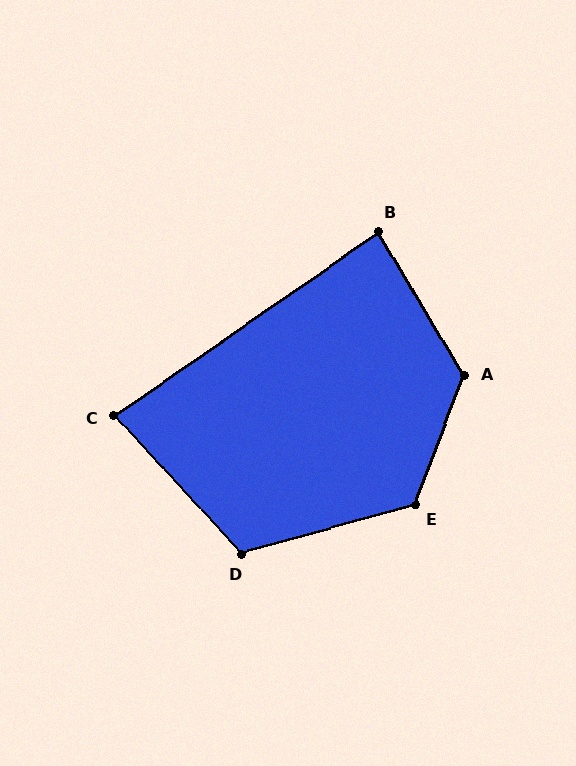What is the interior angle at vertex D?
Approximately 117 degrees (obtuse).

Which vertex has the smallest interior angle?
C, at approximately 82 degrees.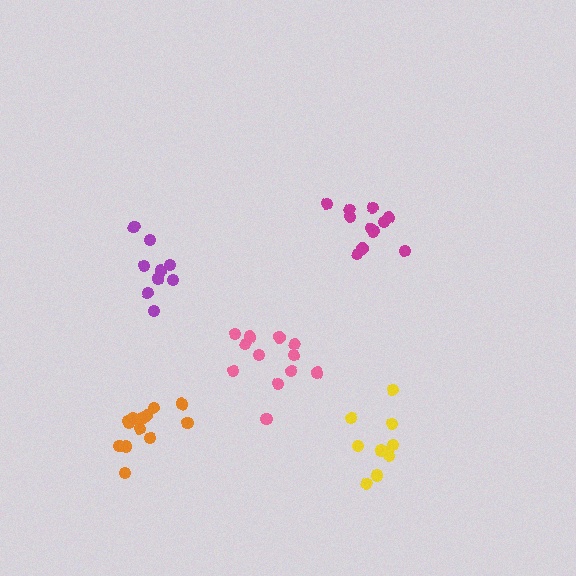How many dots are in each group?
Group 1: 11 dots, Group 2: 9 dots, Group 3: 12 dots, Group 4: 10 dots, Group 5: 13 dots (55 total).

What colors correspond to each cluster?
The clusters are colored: magenta, purple, pink, yellow, orange.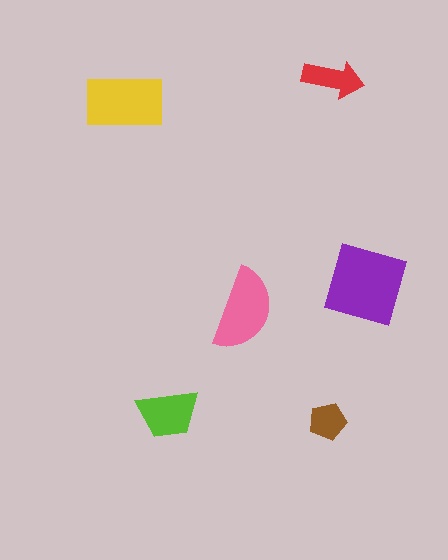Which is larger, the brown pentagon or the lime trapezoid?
The lime trapezoid.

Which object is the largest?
The purple diamond.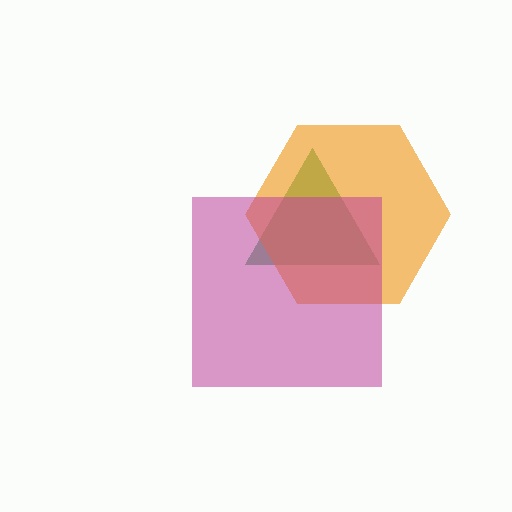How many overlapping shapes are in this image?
There are 3 overlapping shapes in the image.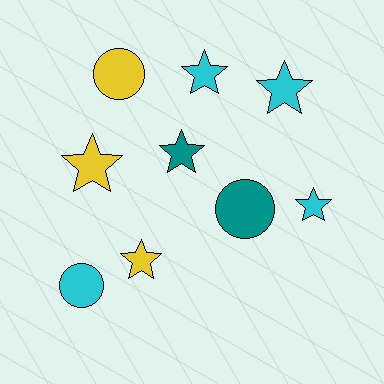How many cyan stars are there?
There are 3 cyan stars.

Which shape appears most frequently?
Star, with 6 objects.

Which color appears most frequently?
Cyan, with 4 objects.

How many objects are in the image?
There are 9 objects.